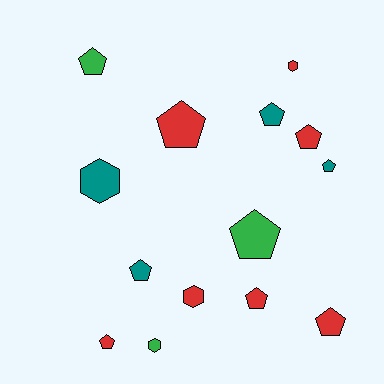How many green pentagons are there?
There are 2 green pentagons.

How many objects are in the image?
There are 14 objects.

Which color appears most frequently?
Red, with 7 objects.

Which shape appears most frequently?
Pentagon, with 10 objects.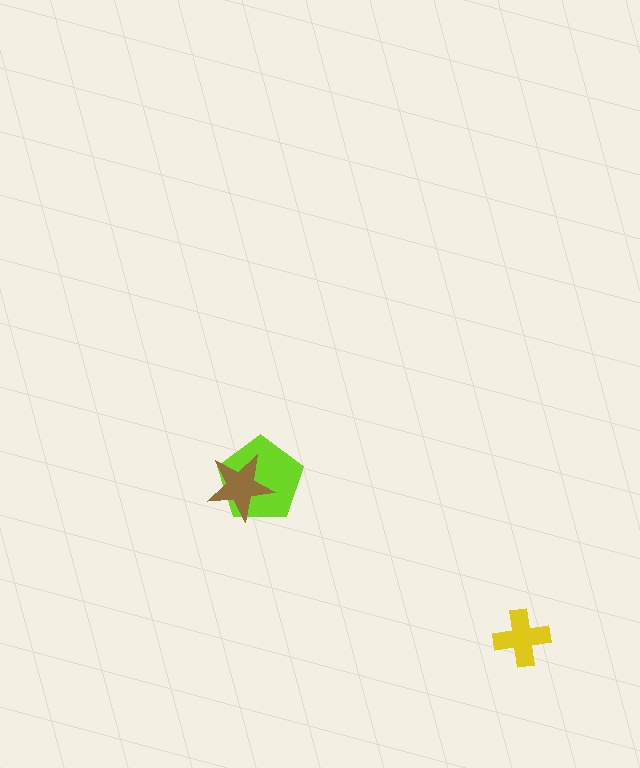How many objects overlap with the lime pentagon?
1 object overlaps with the lime pentagon.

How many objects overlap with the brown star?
1 object overlaps with the brown star.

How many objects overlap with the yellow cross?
0 objects overlap with the yellow cross.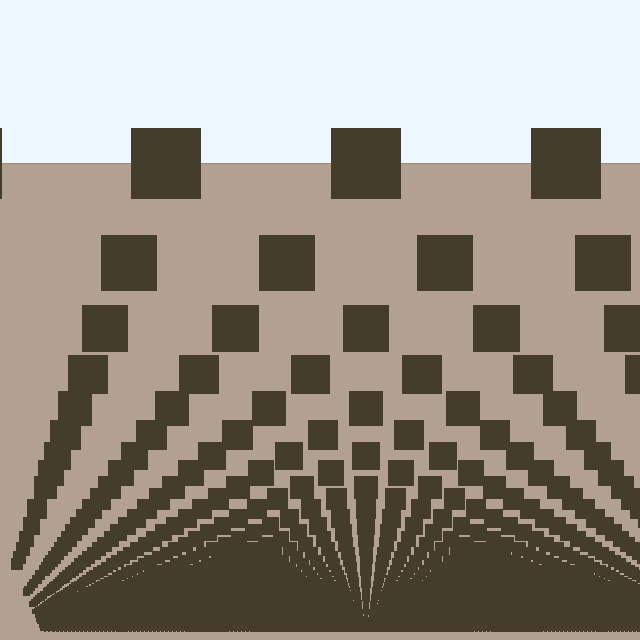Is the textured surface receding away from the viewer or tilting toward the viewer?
The surface appears to tilt toward the viewer. Texture elements get larger and sparser toward the top.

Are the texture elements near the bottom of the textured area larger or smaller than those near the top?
Smaller. The gradient is inverted — elements near the bottom are smaller and denser.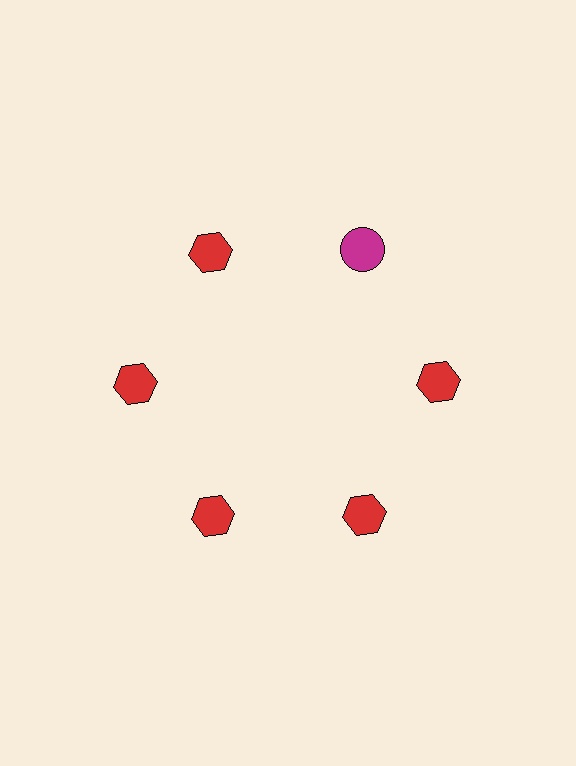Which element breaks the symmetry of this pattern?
The magenta circle at roughly the 1 o'clock position breaks the symmetry. All other shapes are red hexagons.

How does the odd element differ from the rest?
It differs in both color (magenta instead of red) and shape (circle instead of hexagon).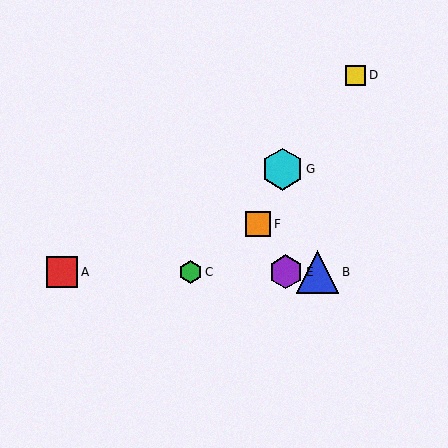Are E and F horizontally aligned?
No, E is at y≈272 and F is at y≈224.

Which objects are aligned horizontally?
Objects A, B, C, E are aligned horizontally.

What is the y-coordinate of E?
Object E is at y≈272.